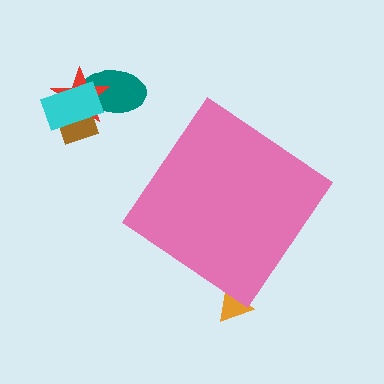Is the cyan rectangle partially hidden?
No, the cyan rectangle is fully visible.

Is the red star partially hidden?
No, the red star is fully visible.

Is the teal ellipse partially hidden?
No, the teal ellipse is fully visible.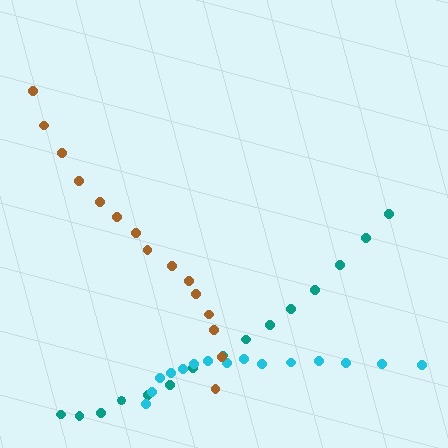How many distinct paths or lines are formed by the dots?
There are 3 distinct paths.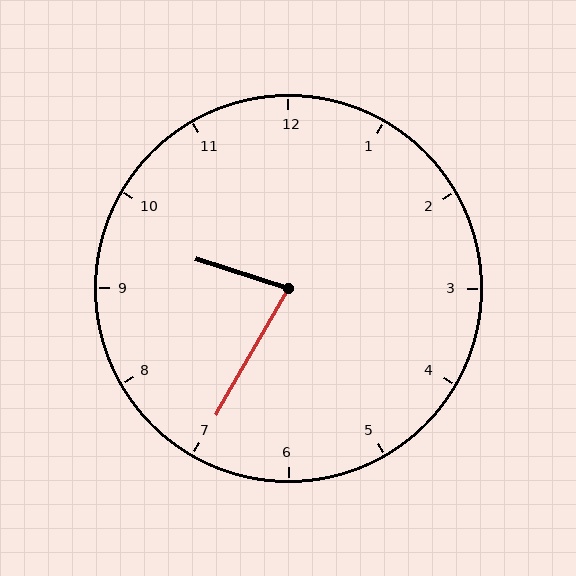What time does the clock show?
9:35.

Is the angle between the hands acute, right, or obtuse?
It is acute.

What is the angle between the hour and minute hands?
Approximately 78 degrees.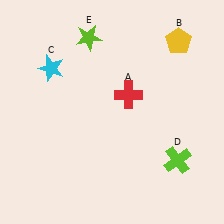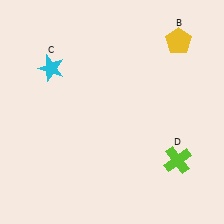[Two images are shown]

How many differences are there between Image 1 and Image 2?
There are 2 differences between the two images.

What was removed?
The lime star (E), the red cross (A) were removed in Image 2.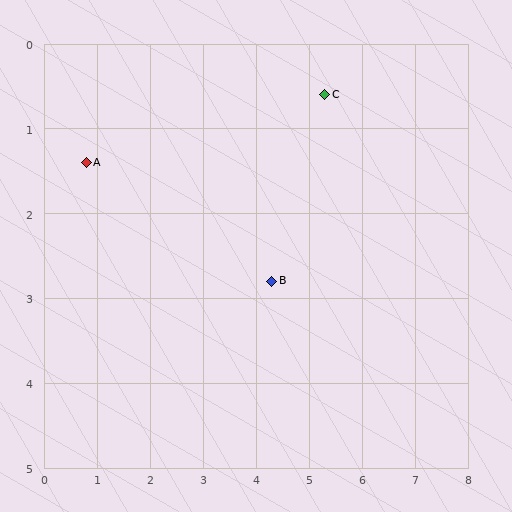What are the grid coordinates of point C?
Point C is at approximately (5.3, 0.6).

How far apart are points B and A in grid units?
Points B and A are about 3.8 grid units apart.